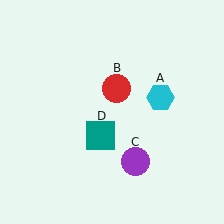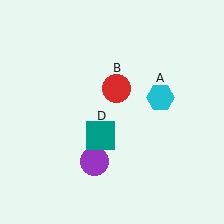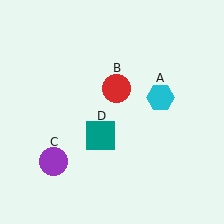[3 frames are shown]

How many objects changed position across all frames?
1 object changed position: purple circle (object C).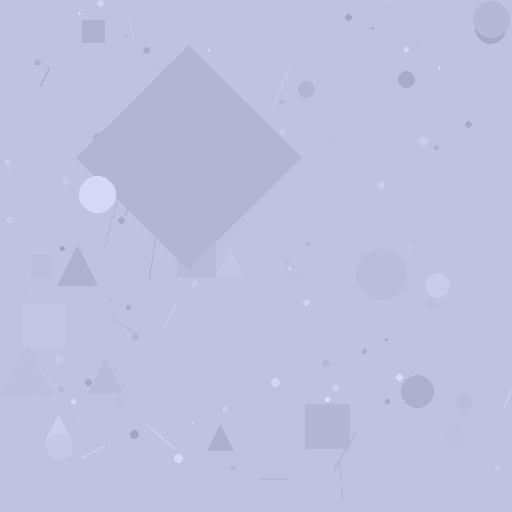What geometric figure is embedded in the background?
A diamond is embedded in the background.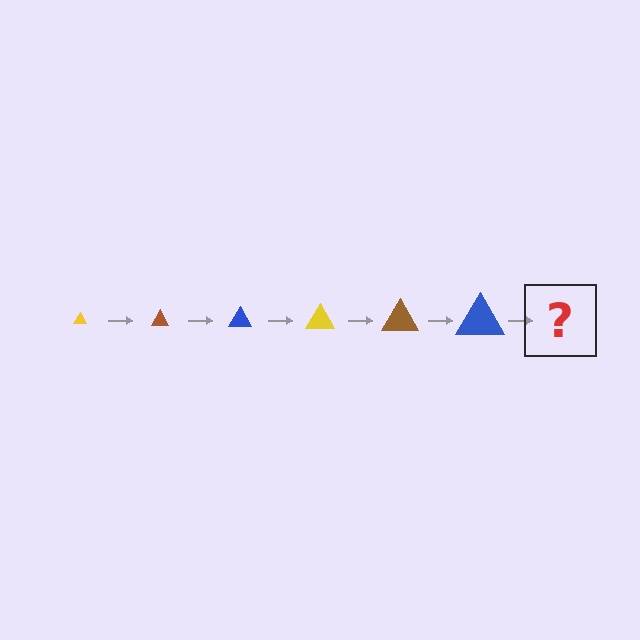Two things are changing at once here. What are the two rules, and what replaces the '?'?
The two rules are that the triangle grows larger each step and the color cycles through yellow, brown, and blue. The '?' should be a yellow triangle, larger than the previous one.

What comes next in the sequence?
The next element should be a yellow triangle, larger than the previous one.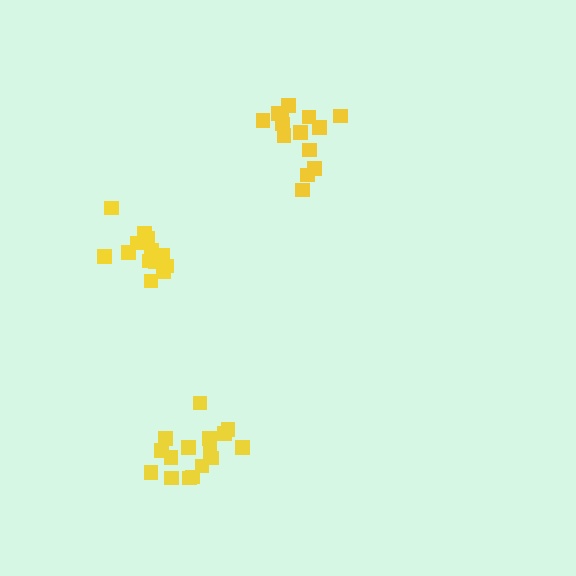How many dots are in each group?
Group 1: 14 dots, Group 2: 14 dots, Group 3: 16 dots (44 total).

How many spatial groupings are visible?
There are 3 spatial groupings.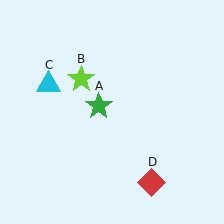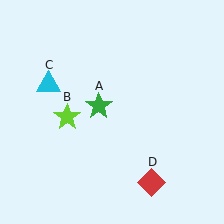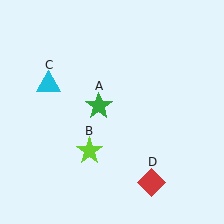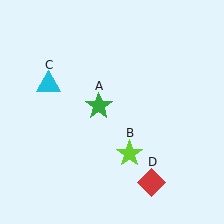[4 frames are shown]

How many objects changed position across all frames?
1 object changed position: lime star (object B).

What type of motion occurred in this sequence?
The lime star (object B) rotated counterclockwise around the center of the scene.